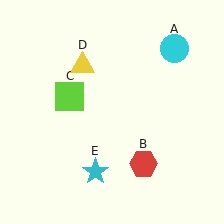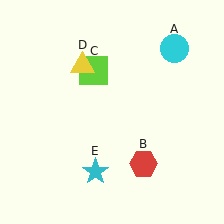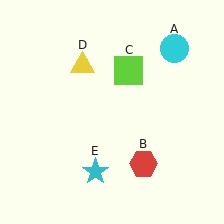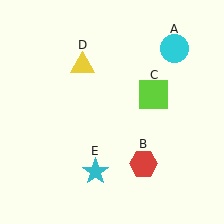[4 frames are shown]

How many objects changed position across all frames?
1 object changed position: lime square (object C).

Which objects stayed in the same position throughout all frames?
Cyan circle (object A) and red hexagon (object B) and yellow triangle (object D) and cyan star (object E) remained stationary.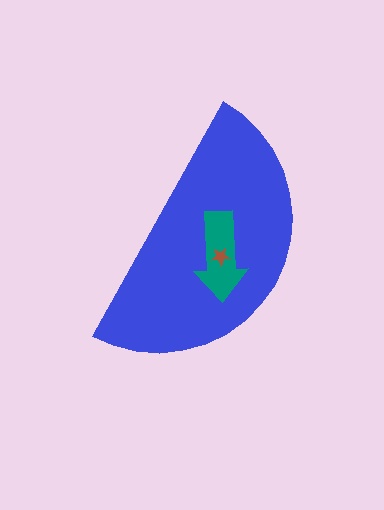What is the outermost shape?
The blue semicircle.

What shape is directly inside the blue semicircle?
The teal arrow.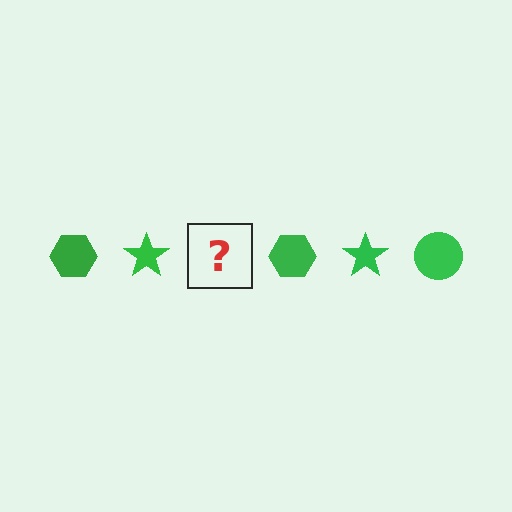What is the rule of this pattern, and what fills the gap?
The rule is that the pattern cycles through hexagon, star, circle shapes in green. The gap should be filled with a green circle.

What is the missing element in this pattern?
The missing element is a green circle.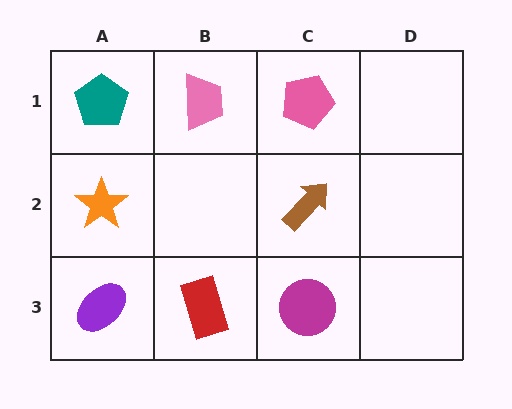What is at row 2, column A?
An orange star.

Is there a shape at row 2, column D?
No, that cell is empty.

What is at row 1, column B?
A pink trapezoid.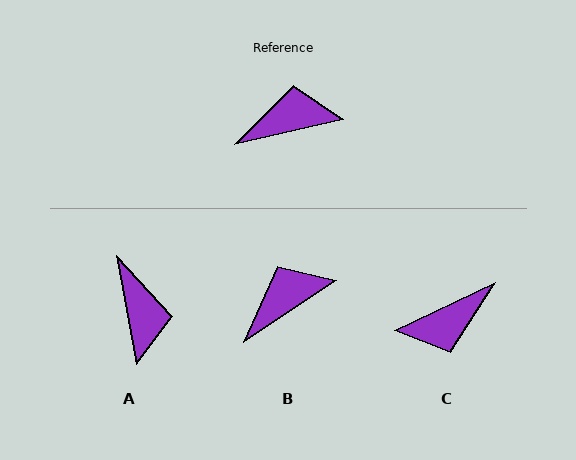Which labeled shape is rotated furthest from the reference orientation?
C, about 168 degrees away.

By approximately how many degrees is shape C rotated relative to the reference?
Approximately 168 degrees clockwise.